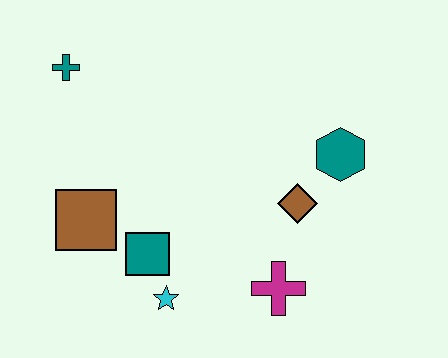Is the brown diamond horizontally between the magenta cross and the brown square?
No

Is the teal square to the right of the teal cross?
Yes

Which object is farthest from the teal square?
The teal hexagon is farthest from the teal square.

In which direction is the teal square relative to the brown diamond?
The teal square is to the left of the brown diamond.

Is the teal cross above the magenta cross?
Yes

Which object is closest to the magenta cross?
The brown diamond is closest to the magenta cross.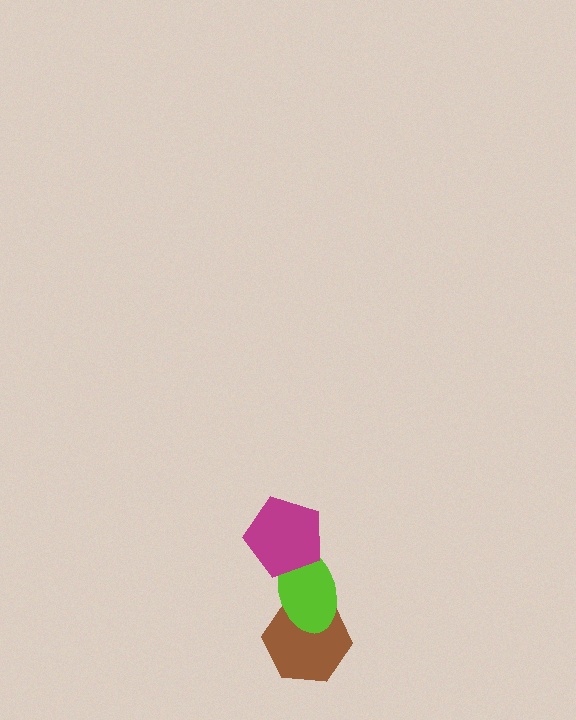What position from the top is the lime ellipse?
The lime ellipse is 2nd from the top.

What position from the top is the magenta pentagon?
The magenta pentagon is 1st from the top.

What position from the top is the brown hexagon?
The brown hexagon is 3rd from the top.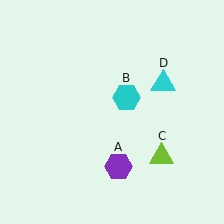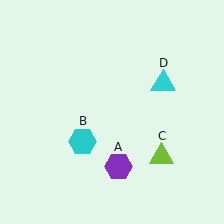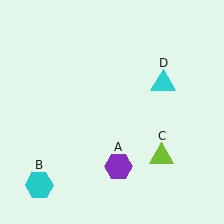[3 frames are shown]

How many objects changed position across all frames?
1 object changed position: cyan hexagon (object B).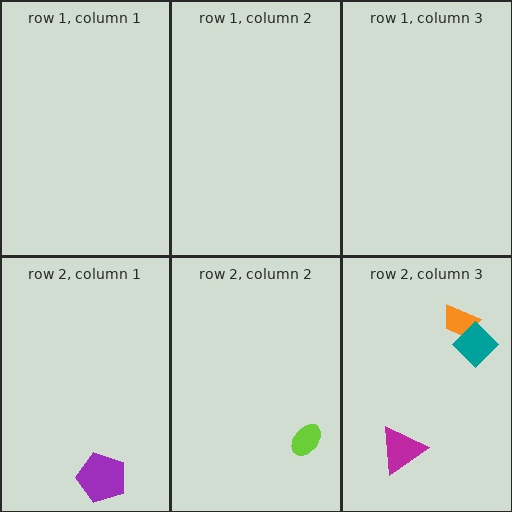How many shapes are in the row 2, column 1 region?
1.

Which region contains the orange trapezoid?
The row 2, column 3 region.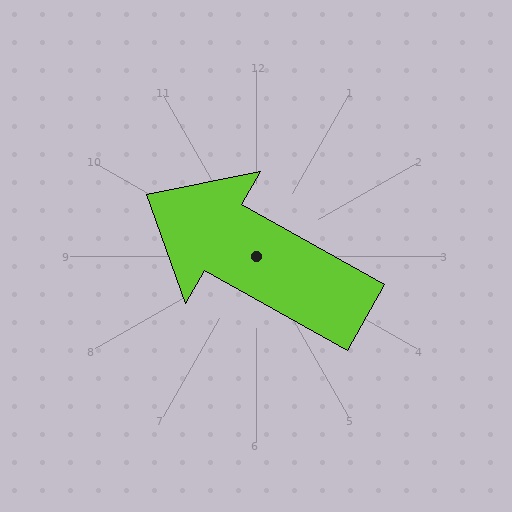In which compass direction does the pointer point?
Northwest.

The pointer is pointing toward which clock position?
Roughly 10 o'clock.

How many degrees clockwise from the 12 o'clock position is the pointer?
Approximately 299 degrees.